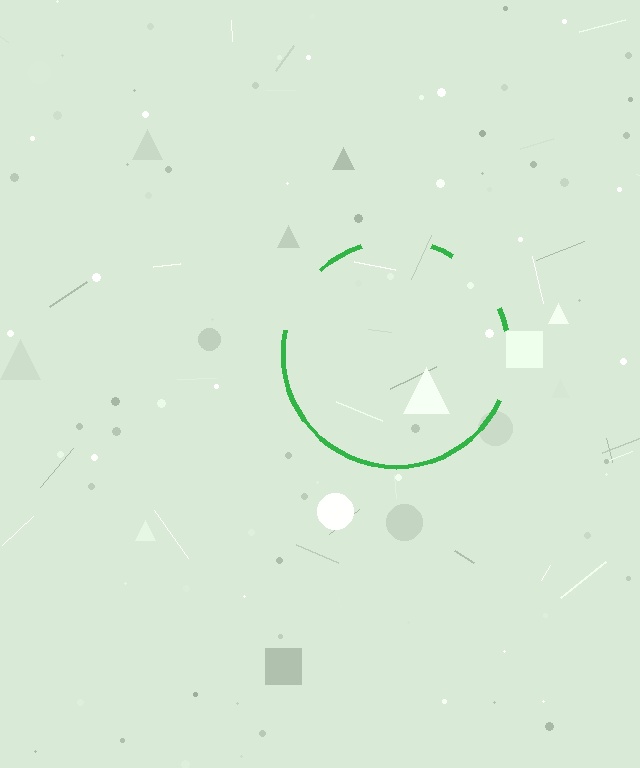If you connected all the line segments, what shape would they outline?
They would outline a circle.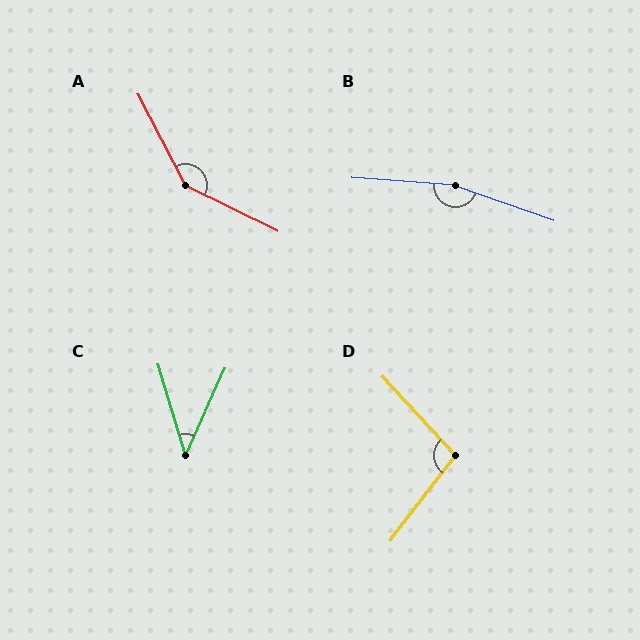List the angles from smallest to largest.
C (41°), D (100°), A (144°), B (165°).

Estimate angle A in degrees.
Approximately 144 degrees.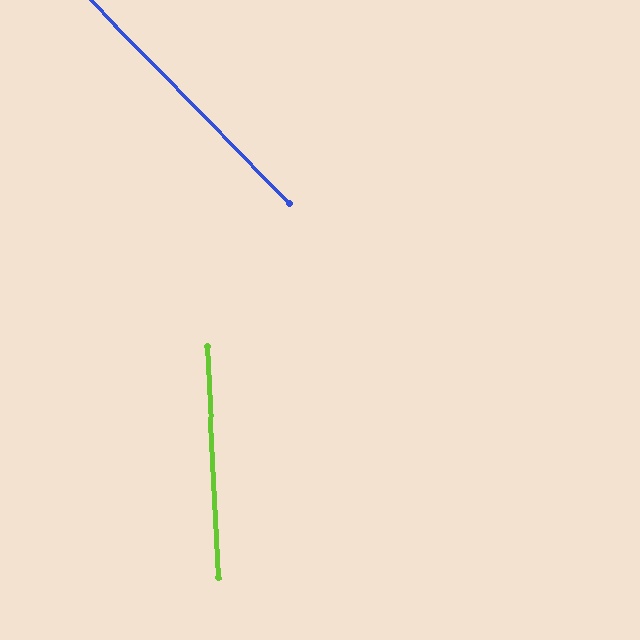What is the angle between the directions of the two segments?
Approximately 42 degrees.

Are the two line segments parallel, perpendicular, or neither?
Neither parallel nor perpendicular — they differ by about 42°.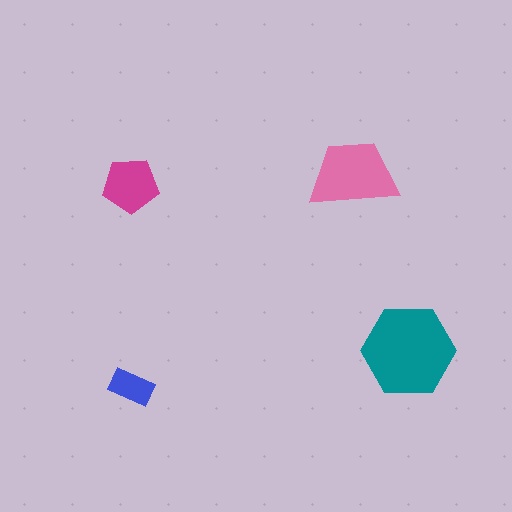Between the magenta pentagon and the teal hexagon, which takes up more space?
The teal hexagon.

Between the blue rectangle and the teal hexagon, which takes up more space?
The teal hexagon.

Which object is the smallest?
The blue rectangle.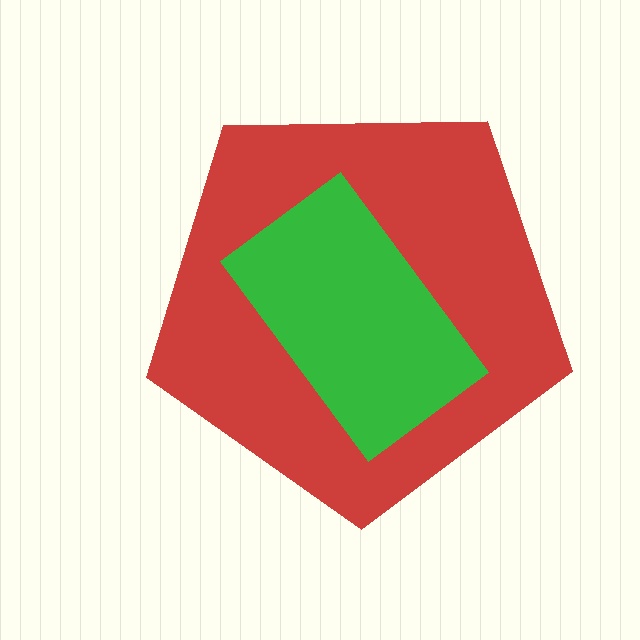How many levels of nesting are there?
2.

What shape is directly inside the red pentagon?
The green rectangle.